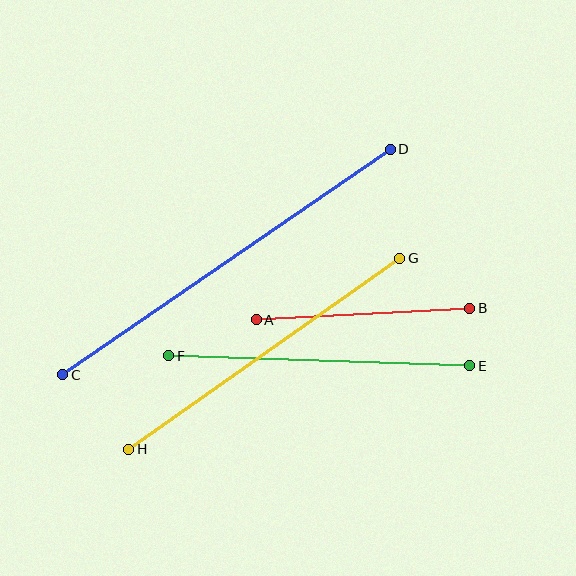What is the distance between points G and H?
The distance is approximately 332 pixels.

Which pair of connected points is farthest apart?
Points C and D are farthest apart.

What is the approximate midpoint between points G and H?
The midpoint is at approximately (264, 354) pixels.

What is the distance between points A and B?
The distance is approximately 214 pixels.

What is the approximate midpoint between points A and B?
The midpoint is at approximately (363, 314) pixels.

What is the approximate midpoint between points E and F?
The midpoint is at approximately (319, 361) pixels.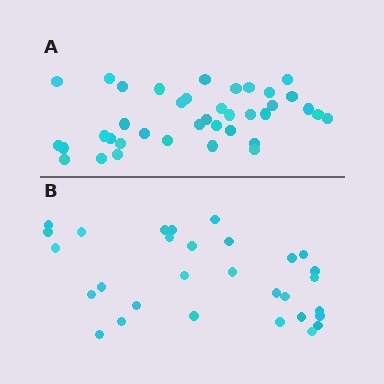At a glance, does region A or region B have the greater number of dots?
Region A (the top region) has more dots.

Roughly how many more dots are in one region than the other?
Region A has roughly 8 or so more dots than region B.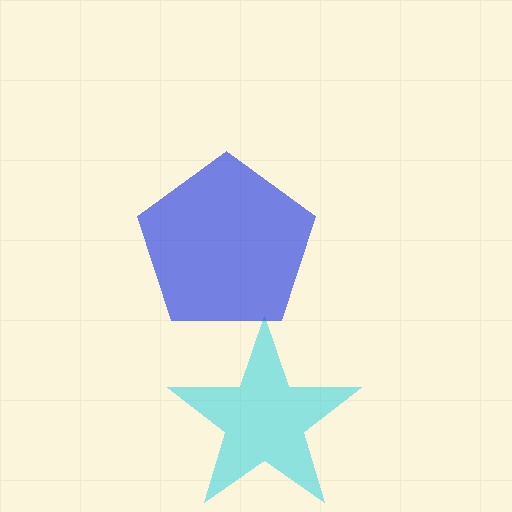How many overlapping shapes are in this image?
There are 2 overlapping shapes in the image.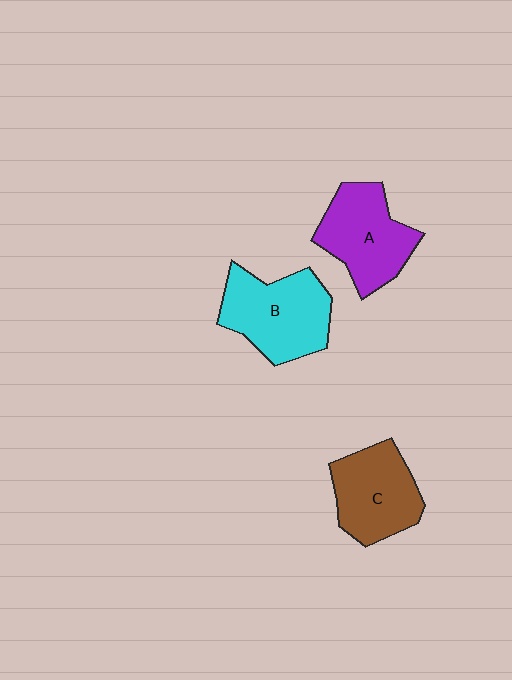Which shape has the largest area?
Shape B (cyan).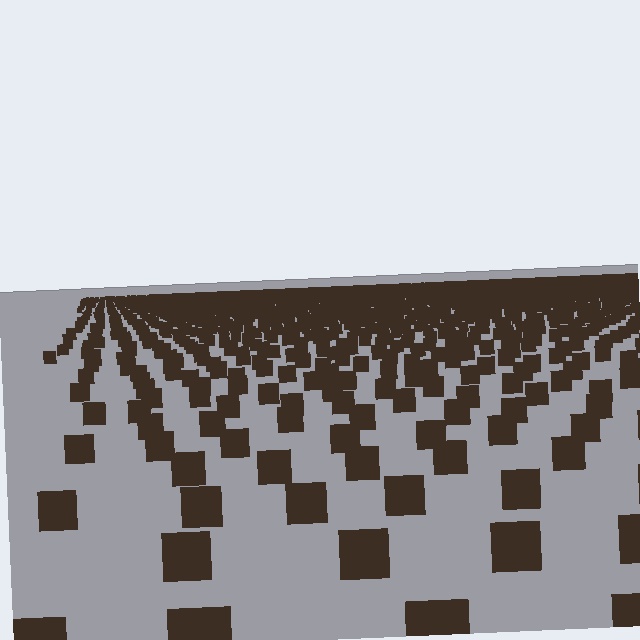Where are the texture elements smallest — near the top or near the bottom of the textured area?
Near the top.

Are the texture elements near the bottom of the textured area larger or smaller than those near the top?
Larger. Near the bottom, elements are closer to the viewer and appear at a bigger on-screen size.